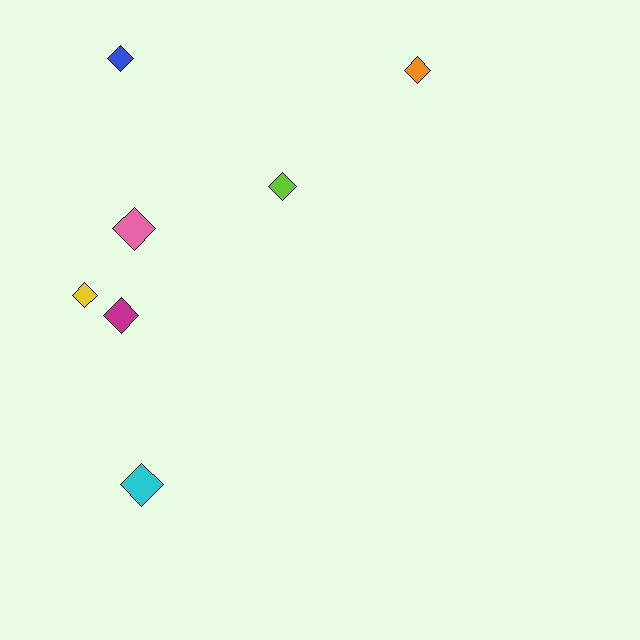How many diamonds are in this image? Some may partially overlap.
There are 7 diamonds.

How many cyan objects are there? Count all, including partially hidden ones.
There is 1 cyan object.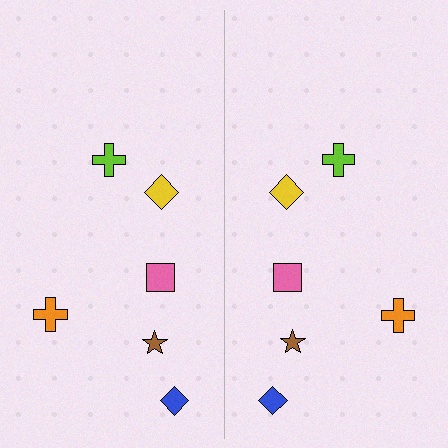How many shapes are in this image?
There are 12 shapes in this image.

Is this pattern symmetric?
Yes, this pattern has bilateral (reflection) symmetry.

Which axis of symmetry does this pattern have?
The pattern has a vertical axis of symmetry running through the center of the image.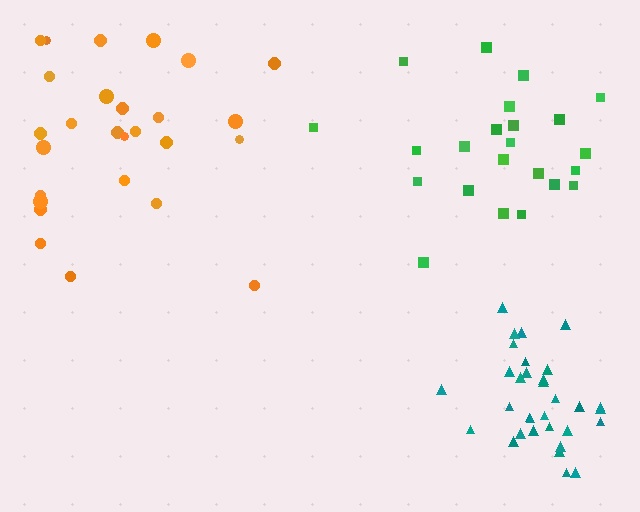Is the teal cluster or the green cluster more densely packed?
Teal.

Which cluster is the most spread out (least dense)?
Orange.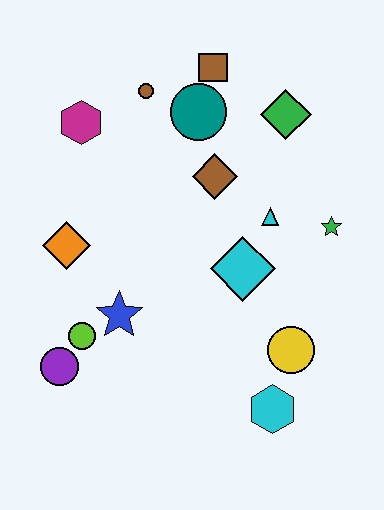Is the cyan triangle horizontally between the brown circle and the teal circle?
No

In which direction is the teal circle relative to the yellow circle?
The teal circle is above the yellow circle.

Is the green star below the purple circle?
No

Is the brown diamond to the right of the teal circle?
Yes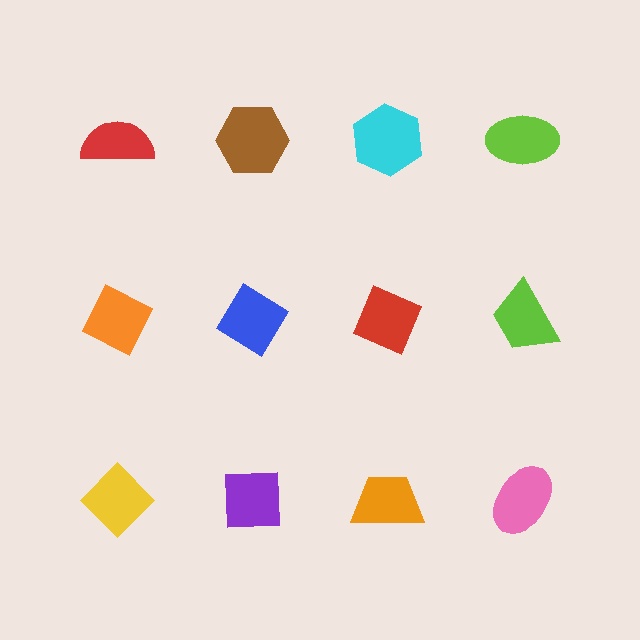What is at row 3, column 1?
A yellow diamond.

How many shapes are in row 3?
4 shapes.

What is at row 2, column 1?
An orange diamond.